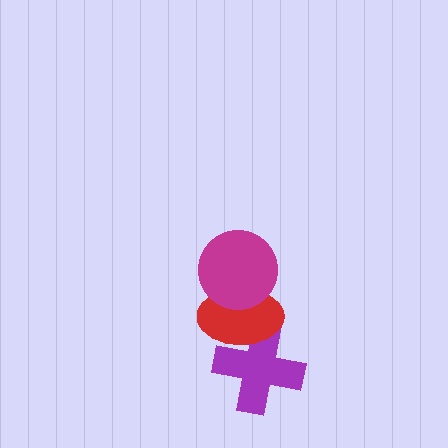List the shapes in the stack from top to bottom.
From top to bottom: the magenta circle, the red ellipse, the purple cross.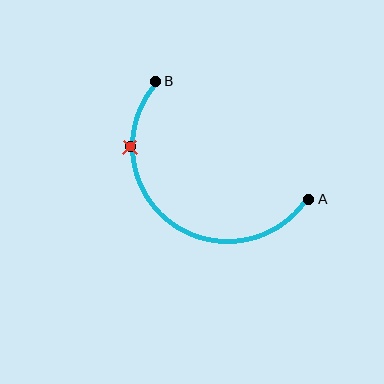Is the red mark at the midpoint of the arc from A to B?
No. The red mark lies on the arc but is closer to endpoint B. The arc midpoint would be at the point on the curve equidistant along the arc from both A and B.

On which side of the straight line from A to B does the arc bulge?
The arc bulges below and to the left of the straight line connecting A and B.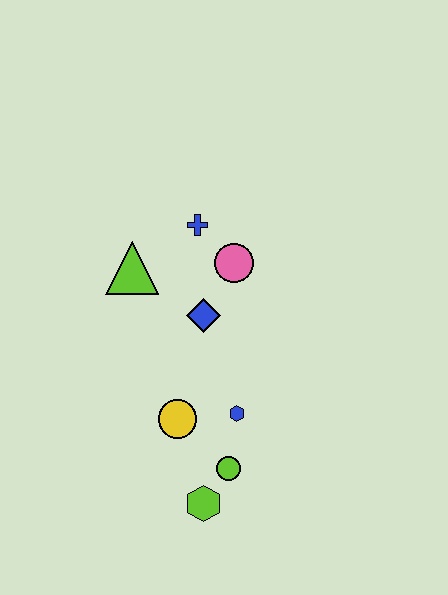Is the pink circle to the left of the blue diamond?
No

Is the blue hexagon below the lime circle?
No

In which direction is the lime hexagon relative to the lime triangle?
The lime hexagon is below the lime triangle.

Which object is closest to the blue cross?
The pink circle is closest to the blue cross.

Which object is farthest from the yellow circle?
The blue cross is farthest from the yellow circle.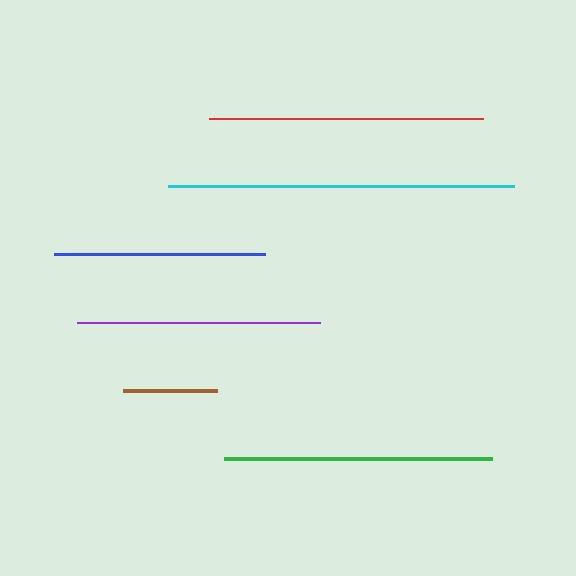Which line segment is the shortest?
The brown line is the shortest at approximately 94 pixels.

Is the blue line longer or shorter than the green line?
The green line is longer than the blue line.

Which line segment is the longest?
The cyan line is the longest at approximately 345 pixels.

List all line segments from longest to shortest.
From longest to shortest: cyan, red, green, purple, blue, brown.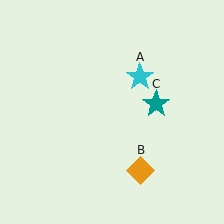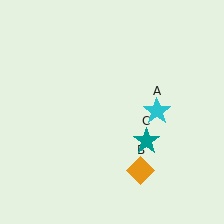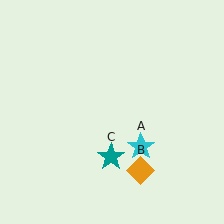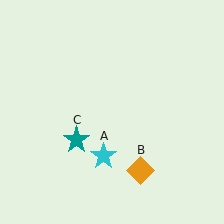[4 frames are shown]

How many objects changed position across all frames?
2 objects changed position: cyan star (object A), teal star (object C).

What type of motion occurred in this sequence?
The cyan star (object A), teal star (object C) rotated clockwise around the center of the scene.